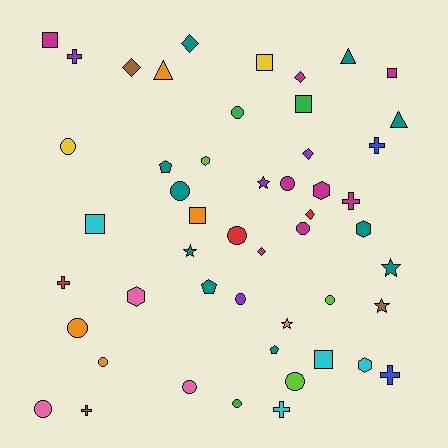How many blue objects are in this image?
There are 2 blue objects.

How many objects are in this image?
There are 50 objects.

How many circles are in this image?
There are 14 circles.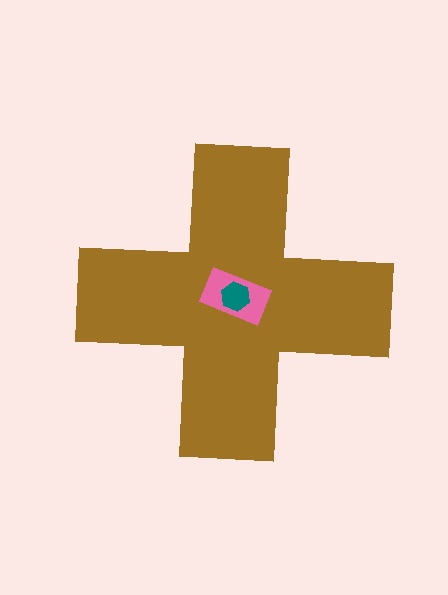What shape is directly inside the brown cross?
The pink rectangle.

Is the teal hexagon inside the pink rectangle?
Yes.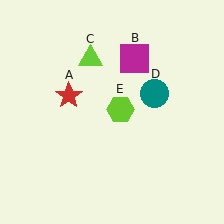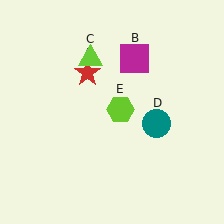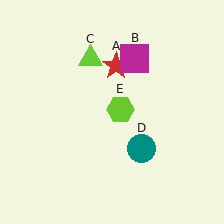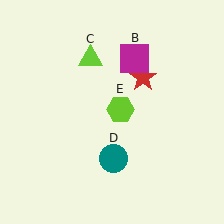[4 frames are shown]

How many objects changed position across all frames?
2 objects changed position: red star (object A), teal circle (object D).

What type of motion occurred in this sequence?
The red star (object A), teal circle (object D) rotated clockwise around the center of the scene.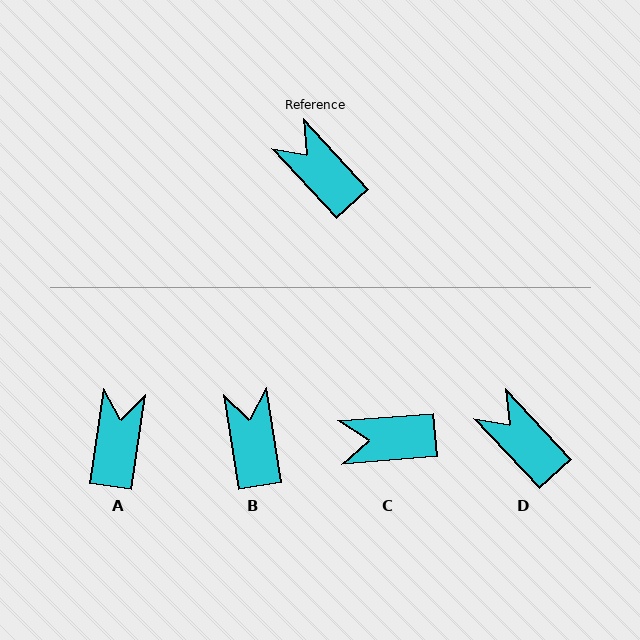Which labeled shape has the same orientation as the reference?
D.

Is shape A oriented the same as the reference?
No, it is off by about 51 degrees.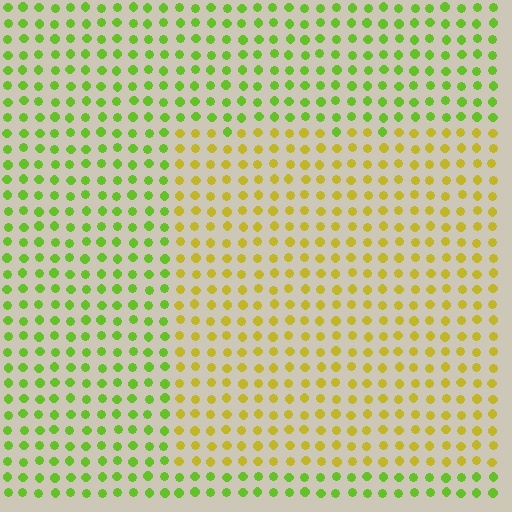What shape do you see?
I see a rectangle.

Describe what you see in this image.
The image is filled with small lime elements in a uniform arrangement. A rectangle-shaped region is visible where the elements are tinted to a slightly different hue, forming a subtle color boundary.